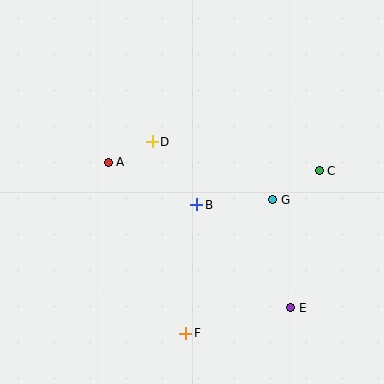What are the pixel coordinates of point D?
Point D is at (152, 142).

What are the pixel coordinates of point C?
Point C is at (319, 171).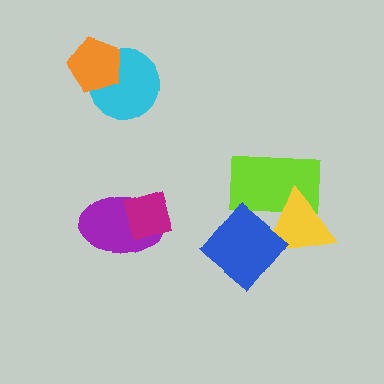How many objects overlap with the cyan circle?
1 object overlaps with the cyan circle.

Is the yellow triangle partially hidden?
Yes, it is partially covered by another shape.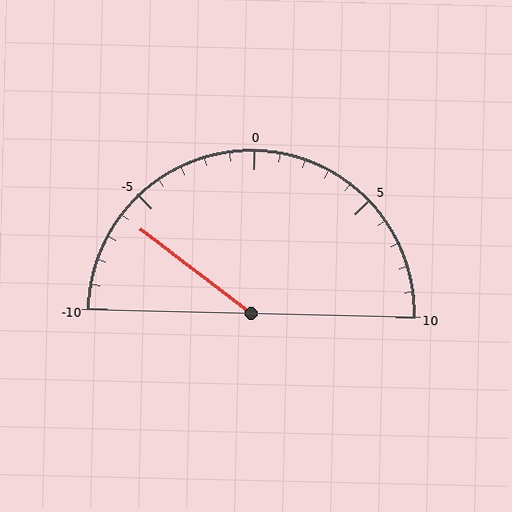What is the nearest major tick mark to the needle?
The nearest major tick mark is -5.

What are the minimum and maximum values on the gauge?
The gauge ranges from -10 to 10.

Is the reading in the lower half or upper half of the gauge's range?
The reading is in the lower half of the range (-10 to 10).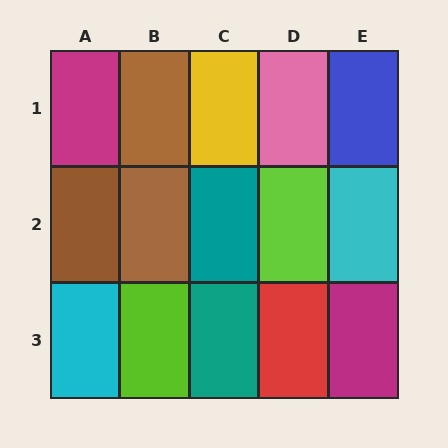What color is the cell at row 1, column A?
Magenta.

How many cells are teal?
2 cells are teal.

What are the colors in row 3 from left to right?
Cyan, lime, teal, red, magenta.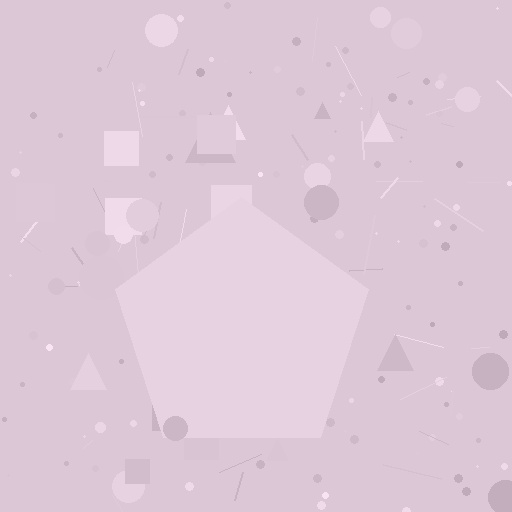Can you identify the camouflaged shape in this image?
The camouflaged shape is a pentagon.